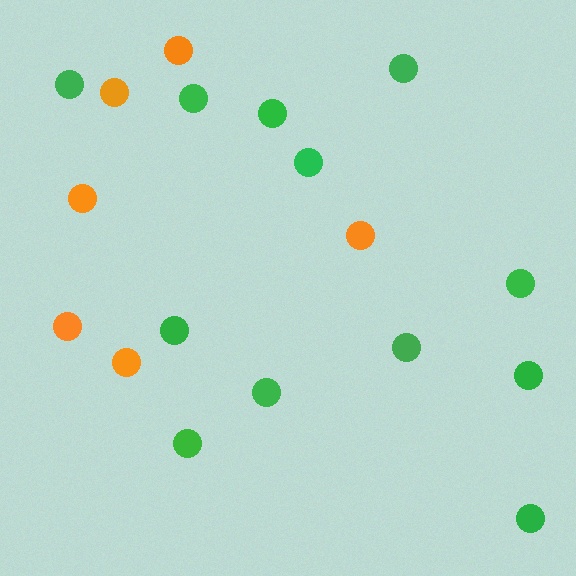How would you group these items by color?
There are 2 groups: one group of orange circles (6) and one group of green circles (12).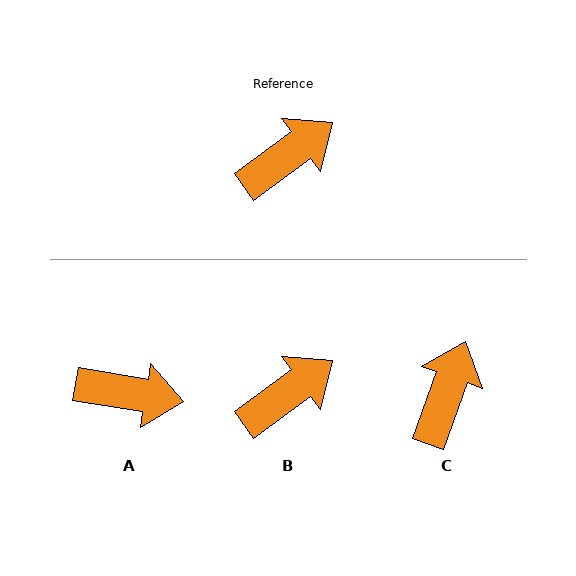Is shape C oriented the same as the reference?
No, it is off by about 34 degrees.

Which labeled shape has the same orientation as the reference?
B.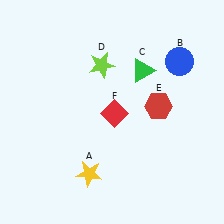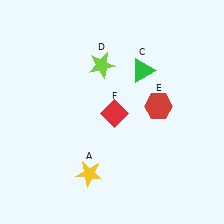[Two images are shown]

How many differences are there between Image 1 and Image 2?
There is 1 difference between the two images.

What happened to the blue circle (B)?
The blue circle (B) was removed in Image 2. It was in the top-right area of Image 1.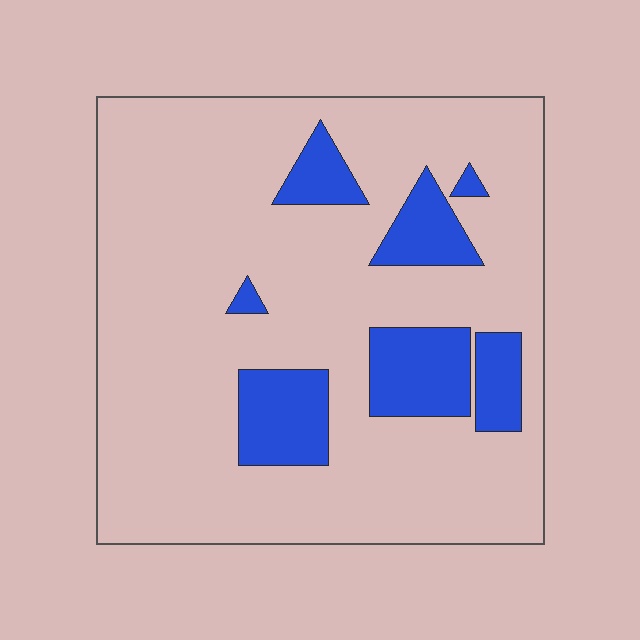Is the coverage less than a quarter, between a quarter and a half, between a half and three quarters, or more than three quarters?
Less than a quarter.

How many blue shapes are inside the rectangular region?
7.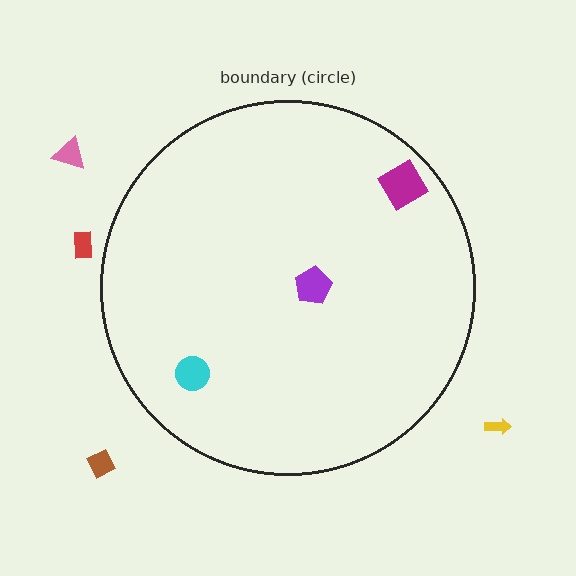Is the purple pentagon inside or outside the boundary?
Inside.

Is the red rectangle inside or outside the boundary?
Outside.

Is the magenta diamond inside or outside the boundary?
Inside.